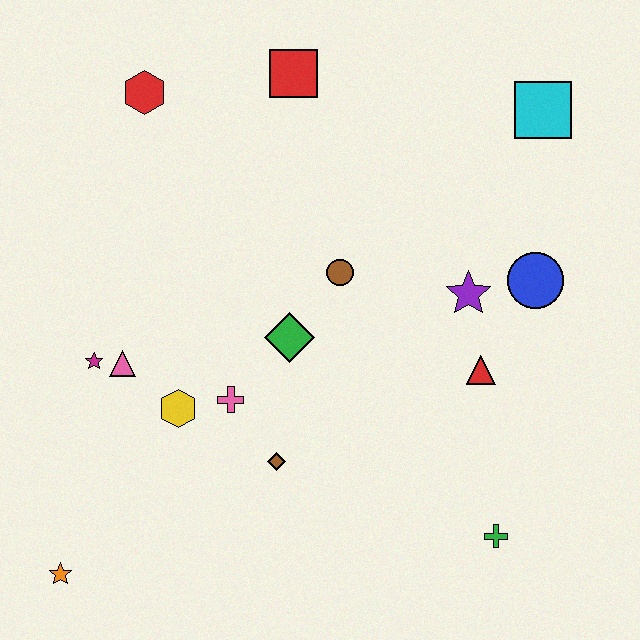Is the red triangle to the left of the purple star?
No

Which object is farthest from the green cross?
The red hexagon is farthest from the green cross.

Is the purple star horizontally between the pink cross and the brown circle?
No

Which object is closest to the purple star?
The blue circle is closest to the purple star.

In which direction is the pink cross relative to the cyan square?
The pink cross is to the left of the cyan square.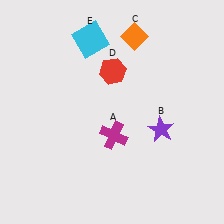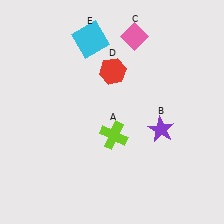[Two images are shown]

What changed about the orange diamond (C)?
In Image 1, C is orange. In Image 2, it changed to pink.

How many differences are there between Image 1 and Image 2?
There are 2 differences between the two images.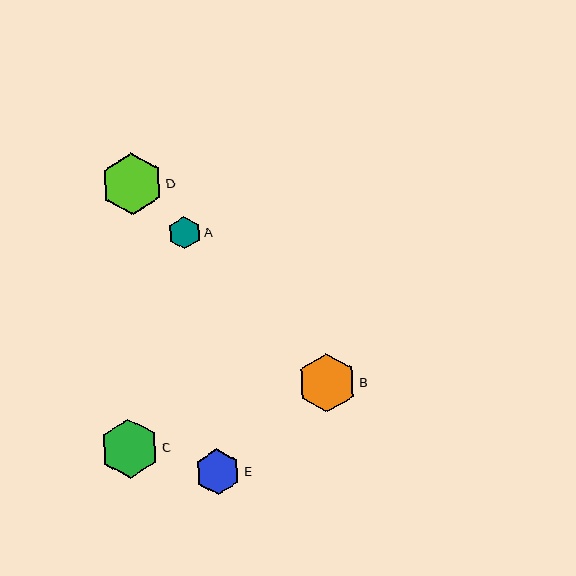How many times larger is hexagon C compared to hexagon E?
Hexagon C is approximately 1.3 times the size of hexagon E.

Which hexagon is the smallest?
Hexagon A is the smallest with a size of approximately 33 pixels.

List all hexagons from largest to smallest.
From largest to smallest: D, C, B, E, A.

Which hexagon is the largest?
Hexagon D is the largest with a size of approximately 62 pixels.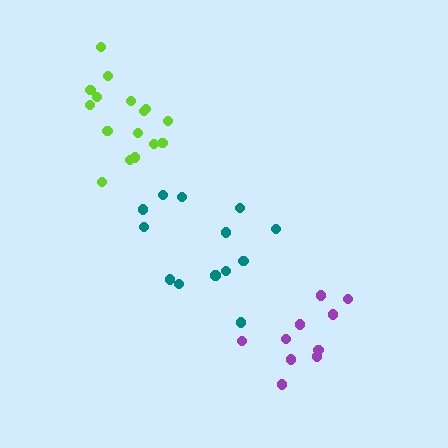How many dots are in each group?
Group 1: 16 dots, Group 2: 13 dots, Group 3: 10 dots (39 total).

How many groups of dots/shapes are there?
There are 3 groups.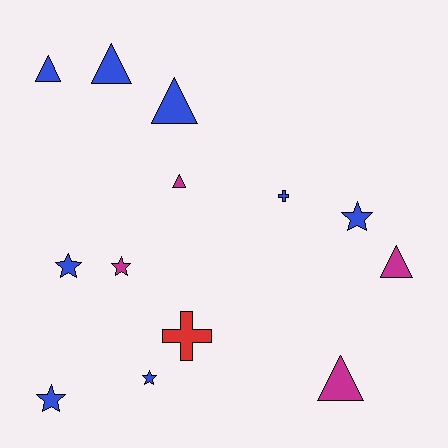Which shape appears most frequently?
Triangle, with 6 objects.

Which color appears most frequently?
Blue, with 8 objects.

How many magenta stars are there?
There is 1 magenta star.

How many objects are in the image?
There are 13 objects.